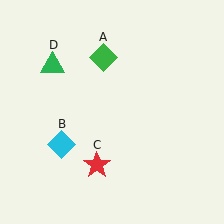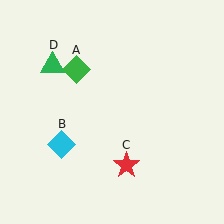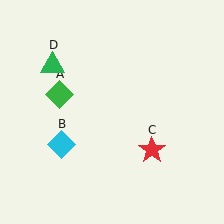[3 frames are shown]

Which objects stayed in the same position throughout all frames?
Cyan diamond (object B) and green triangle (object D) remained stationary.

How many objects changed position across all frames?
2 objects changed position: green diamond (object A), red star (object C).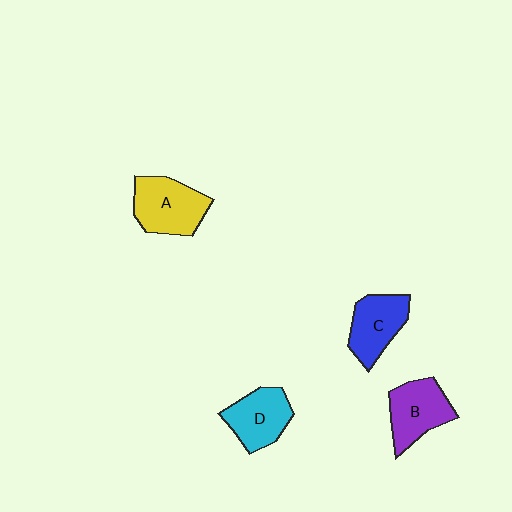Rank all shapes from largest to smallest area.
From largest to smallest: A (yellow), B (purple), C (blue), D (cyan).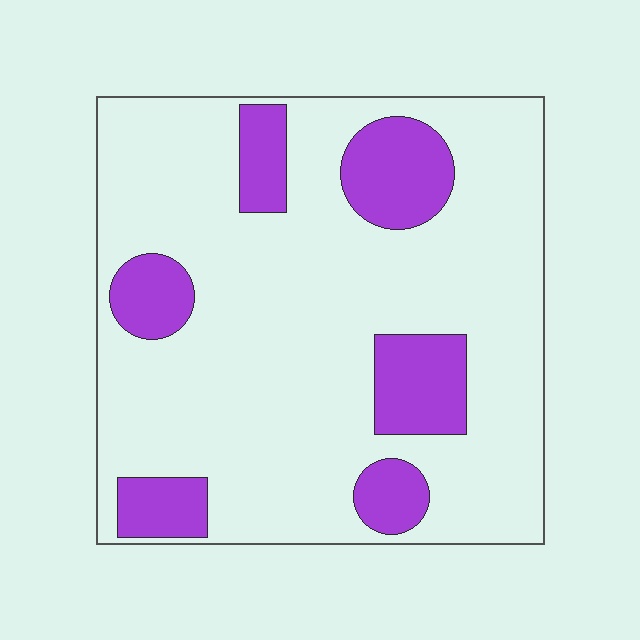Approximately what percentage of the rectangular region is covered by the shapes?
Approximately 20%.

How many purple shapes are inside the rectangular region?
6.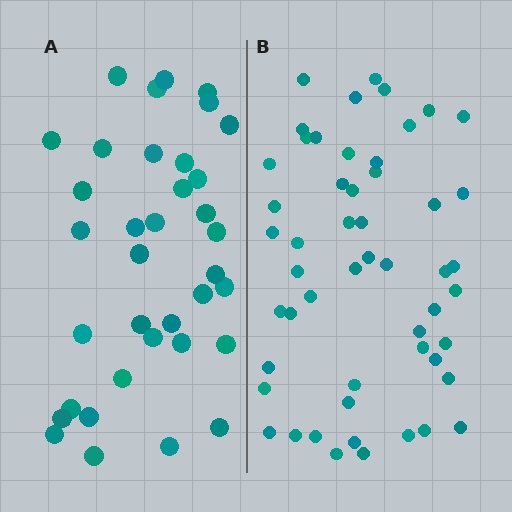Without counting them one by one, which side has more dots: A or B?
Region B (the right region) has more dots.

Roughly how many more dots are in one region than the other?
Region B has approximately 15 more dots than region A.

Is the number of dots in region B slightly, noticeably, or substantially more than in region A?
Region B has noticeably more, but not dramatically so. The ratio is roughly 1.4 to 1.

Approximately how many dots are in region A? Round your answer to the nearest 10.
About 40 dots. (The exact count is 36, which rounds to 40.)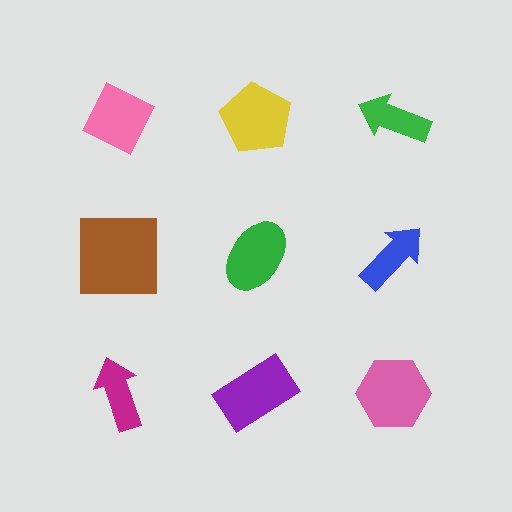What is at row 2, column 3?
A blue arrow.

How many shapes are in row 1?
3 shapes.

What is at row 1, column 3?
A green arrow.